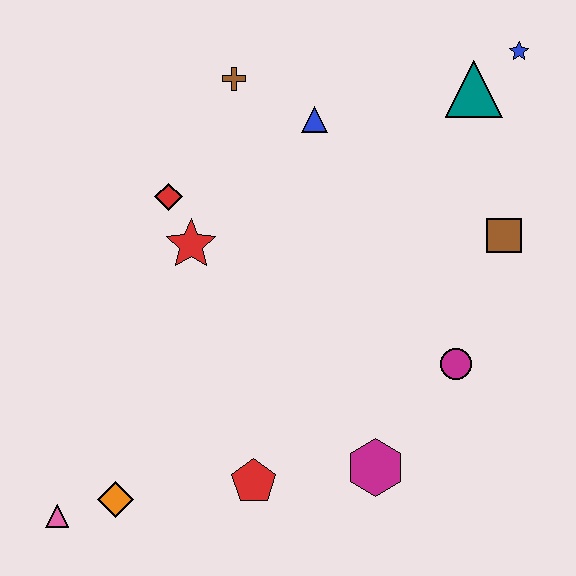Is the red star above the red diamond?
No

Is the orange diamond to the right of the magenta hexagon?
No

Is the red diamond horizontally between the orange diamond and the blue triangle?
Yes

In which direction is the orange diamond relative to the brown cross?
The orange diamond is below the brown cross.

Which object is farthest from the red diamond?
The blue star is farthest from the red diamond.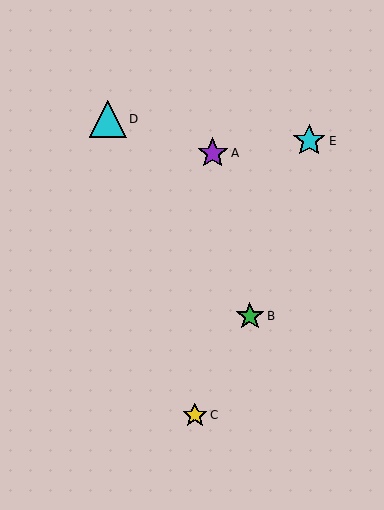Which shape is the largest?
The cyan triangle (labeled D) is the largest.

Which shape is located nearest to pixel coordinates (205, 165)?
The purple star (labeled A) at (213, 153) is nearest to that location.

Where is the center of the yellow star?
The center of the yellow star is at (195, 415).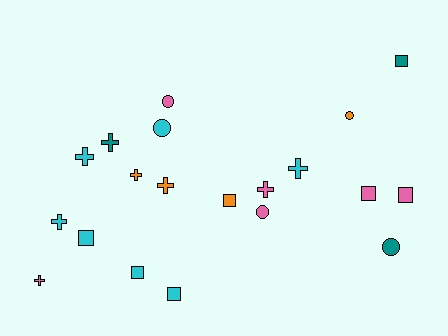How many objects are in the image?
There are 20 objects.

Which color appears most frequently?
Cyan, with 7 objects.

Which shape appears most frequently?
Cross, with 8 objects.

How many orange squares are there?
There is 1 orange square.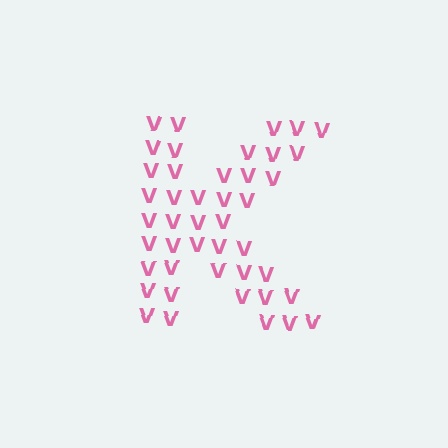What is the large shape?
The large shape is the letter K.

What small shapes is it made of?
It is made of small letter V's.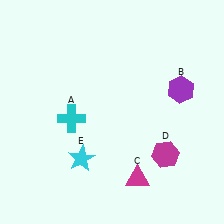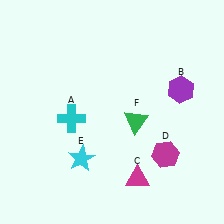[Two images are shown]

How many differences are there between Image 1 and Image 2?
There is 1 difference between the two images.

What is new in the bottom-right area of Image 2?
A green triangle (F) was added in the bottom-right area of Image 2.